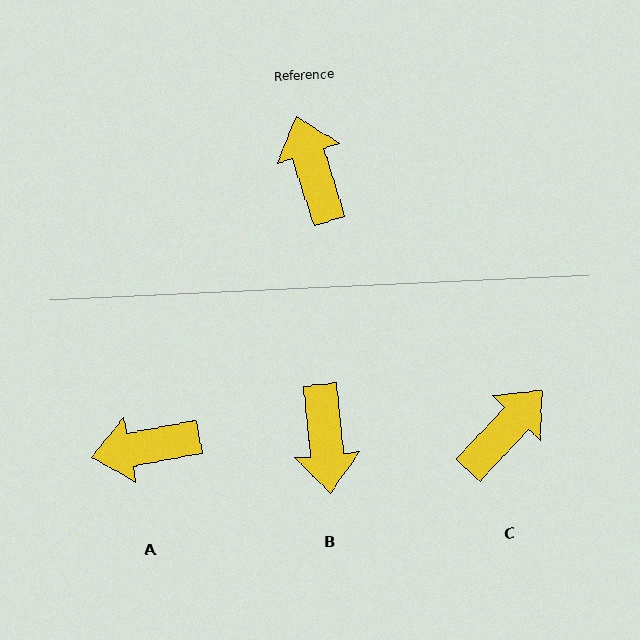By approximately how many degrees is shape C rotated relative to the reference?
Approximately 60 degrees clockwise.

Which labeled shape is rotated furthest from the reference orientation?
B, about 168 degrees away.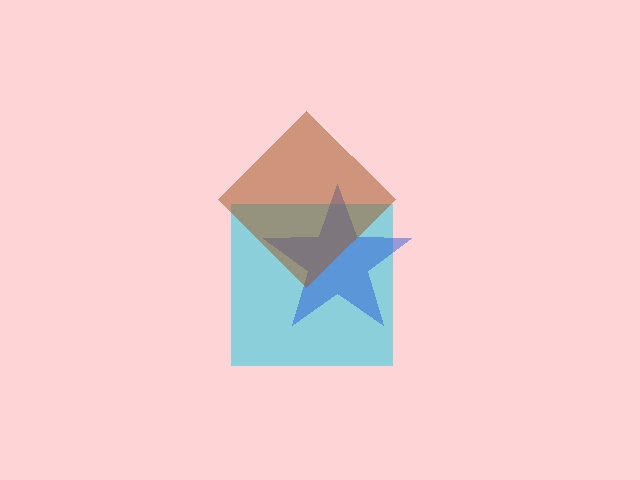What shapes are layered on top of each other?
The layered shapes are: a cyan square, a blue star, a brown diamond.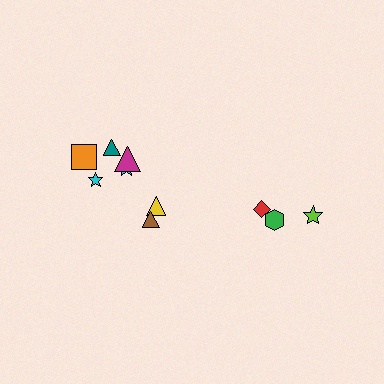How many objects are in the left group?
There are 7 objects.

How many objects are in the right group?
There are 3 objects.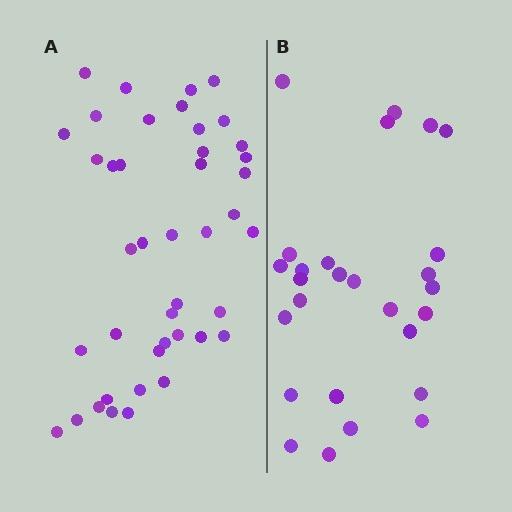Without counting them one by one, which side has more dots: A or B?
Region A (the left region) has more dots.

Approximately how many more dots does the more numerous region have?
Region A has approximately 15 more dots than region B.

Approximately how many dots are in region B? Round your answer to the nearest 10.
About 30 dots. (The exact count is 27, which rounds to 30.)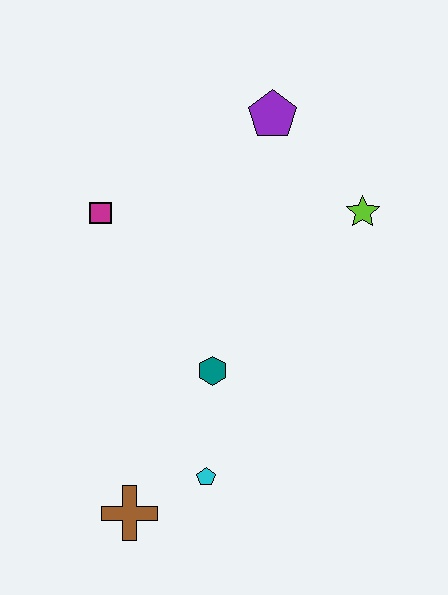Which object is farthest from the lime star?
The brown cross is farthest from the lime star.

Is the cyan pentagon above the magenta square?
No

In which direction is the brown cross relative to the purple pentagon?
The brown cross is below the purple pentagon.